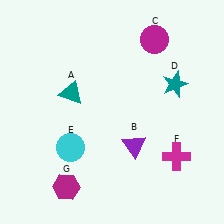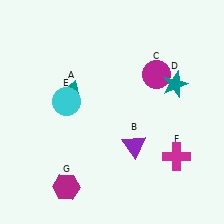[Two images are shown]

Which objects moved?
The objects that moved are: the magenta circle (C), the cyan circle (E).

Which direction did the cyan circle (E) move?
The cyan circle (E) moved up.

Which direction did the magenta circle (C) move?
The magenta circle (C) moved down.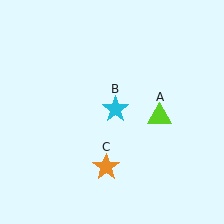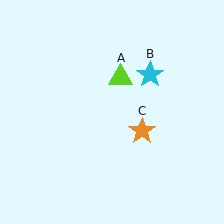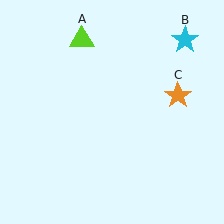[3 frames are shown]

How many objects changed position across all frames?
3 objects changed position: lime triangle (object A), cyan star (object B), orange star (object C).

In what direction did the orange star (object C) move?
The orange star (object C) moved up and to the right.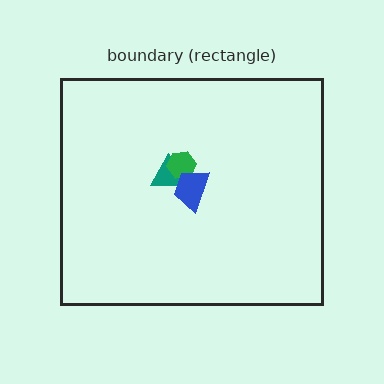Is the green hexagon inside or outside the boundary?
Inside.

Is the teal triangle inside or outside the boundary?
Inside.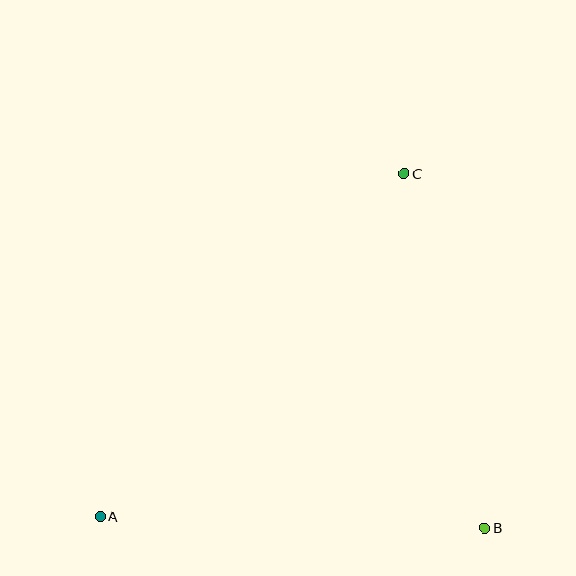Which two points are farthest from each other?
Points A and C are farthest from each other.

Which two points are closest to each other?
Points B and C are closest to each other.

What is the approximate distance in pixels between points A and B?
The distance between A and B is approximately 384 pixels.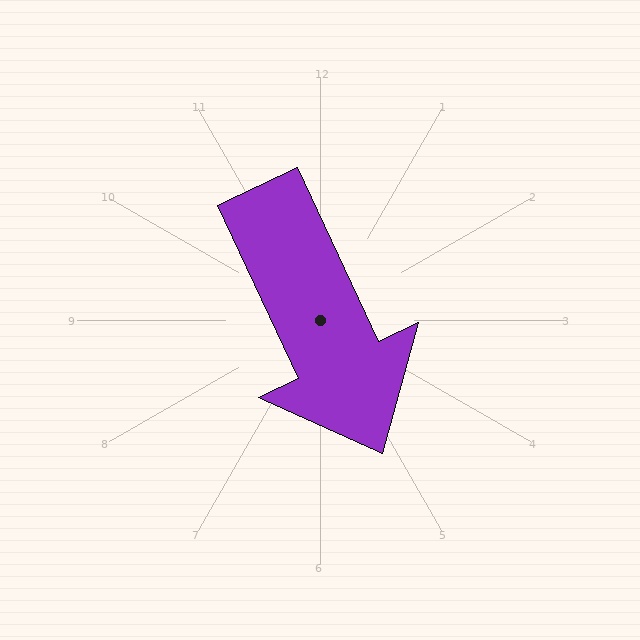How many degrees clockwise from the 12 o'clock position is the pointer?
Approximately 155 degrees.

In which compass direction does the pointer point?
Southeast.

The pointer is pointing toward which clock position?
Roughly 5 o'clock.